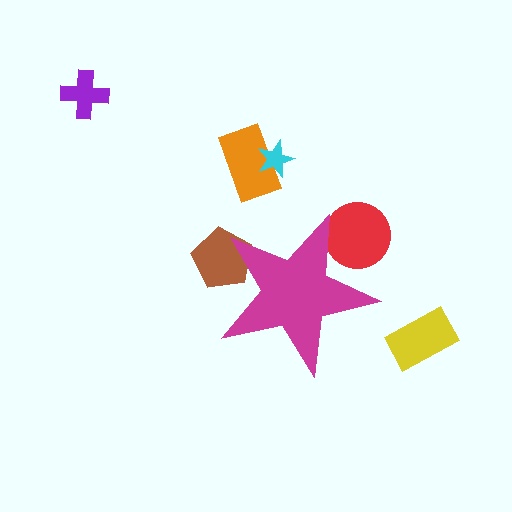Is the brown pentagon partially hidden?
Yes, the brown pentagon is partially hidden behind the magenta star.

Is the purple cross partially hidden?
No, the purple cross is fully visible.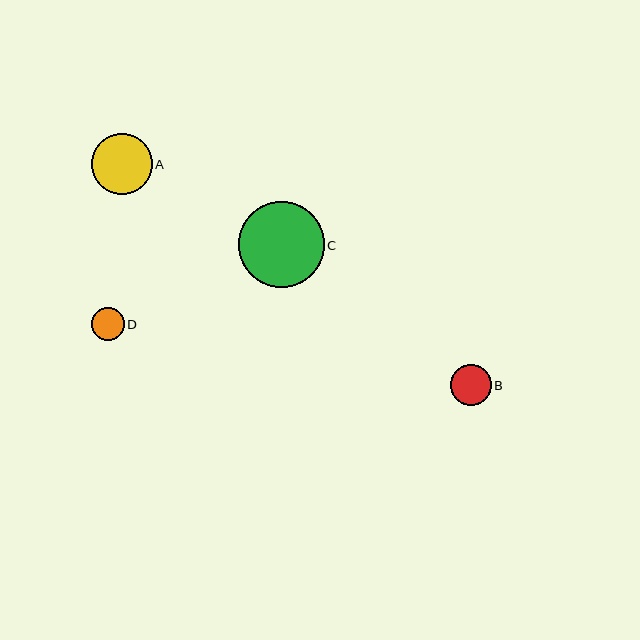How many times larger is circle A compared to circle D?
Circle A is approximately 1.9 times the size of circle D.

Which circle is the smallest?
Circle D is the smallest with a size of approximately 33 pixels.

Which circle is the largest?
Circle C is the largest with a size of approximately 86 pixels.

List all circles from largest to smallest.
From largest to smallest: C, A, B, D.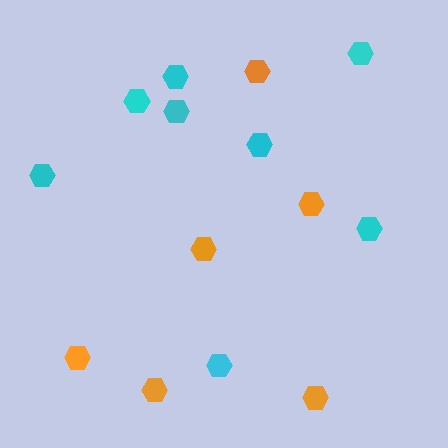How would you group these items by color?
There are 2 groups: one group of orange hexagons (6) and one group of cyan hexagons (8).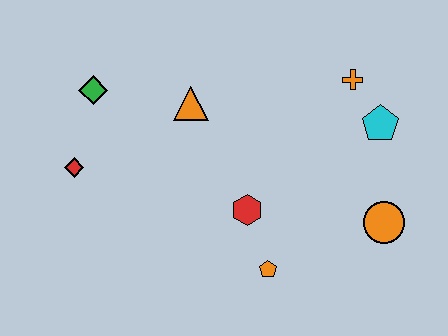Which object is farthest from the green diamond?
The orange circle is farthest from the green diamond.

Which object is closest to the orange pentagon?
The red hexagon is closest to the orange pentagon.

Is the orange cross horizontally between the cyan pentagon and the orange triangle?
Yes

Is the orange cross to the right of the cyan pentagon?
No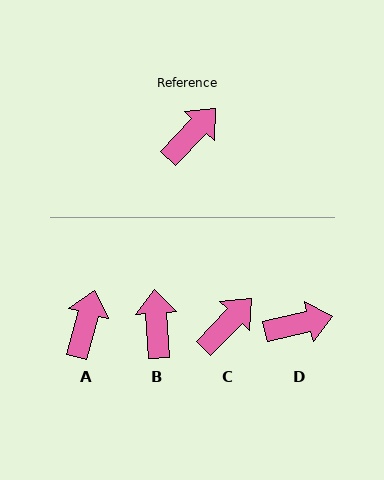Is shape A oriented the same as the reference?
No, it is off by about 29 degrees.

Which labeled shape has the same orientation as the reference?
C.